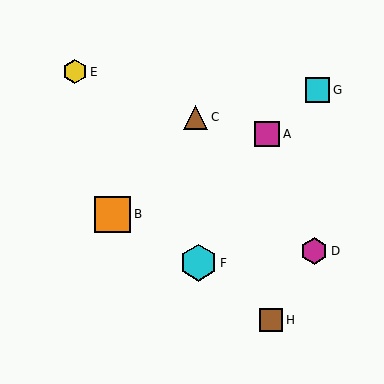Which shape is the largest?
The cyan hexagon (labeled F) is the largest.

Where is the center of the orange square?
The center of the orange square is at (113, 214).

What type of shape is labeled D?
Shape D is a magenta hexagon.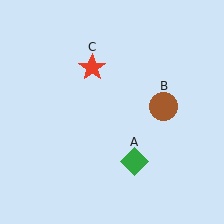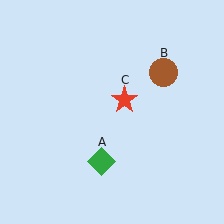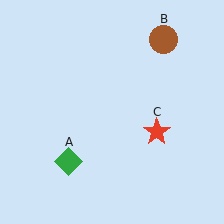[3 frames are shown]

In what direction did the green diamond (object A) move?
The green diamond (object A) moved left.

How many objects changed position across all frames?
3 objects changed position: green diamond (object A), brown circle (object B), red star (object C).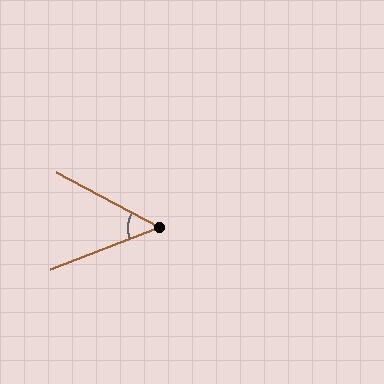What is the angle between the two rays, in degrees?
Approximately 49 degrees.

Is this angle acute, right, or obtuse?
It is acute.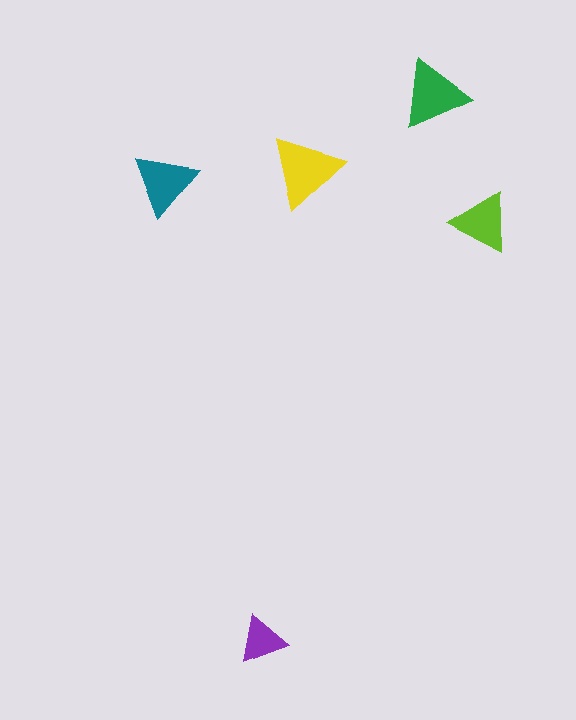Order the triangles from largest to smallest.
the yellow one, the green one, the teal one, the lime one, the purple one.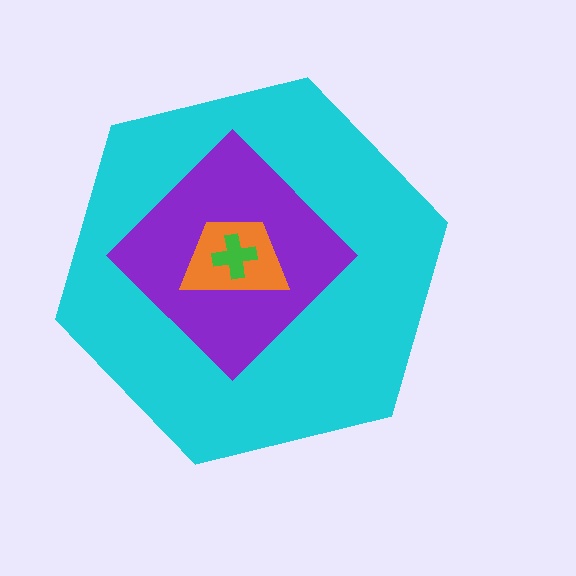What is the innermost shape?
The green cross.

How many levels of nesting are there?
4.